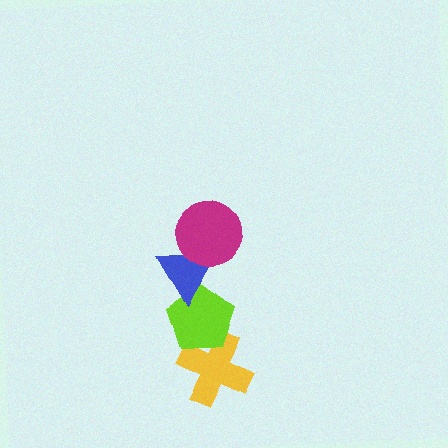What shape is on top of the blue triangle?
The magenta circle is on top of the blue triangle.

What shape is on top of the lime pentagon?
The blue triangle is on top of the lime pentagon.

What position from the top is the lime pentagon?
The lime pentagon is 3rd from the top.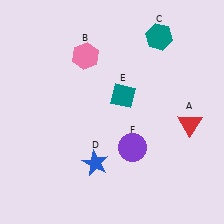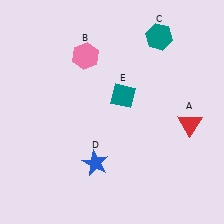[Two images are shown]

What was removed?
The purple circle (F) was removed in Image 2.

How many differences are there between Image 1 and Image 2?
There is 1 difference between the two images.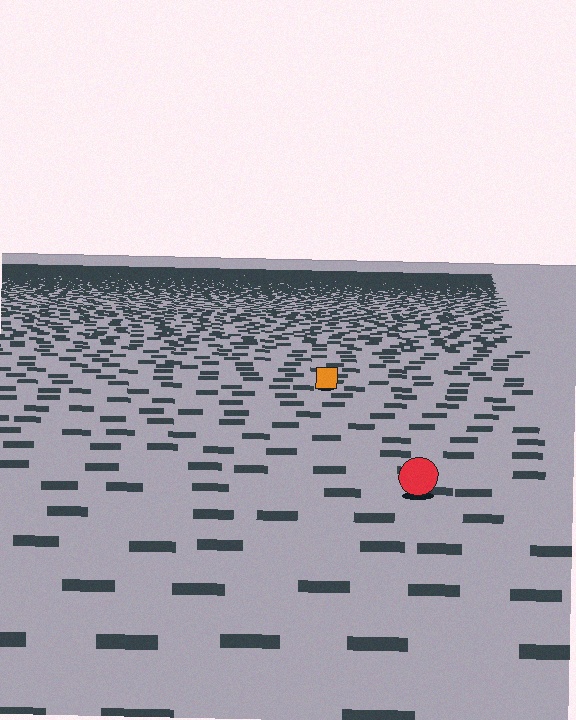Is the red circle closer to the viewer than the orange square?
Yes. The red circle is closer — you can tell from the texture gradient: the ground texture is coarser near it.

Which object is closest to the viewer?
The red circle is closest. The texture marks near it are larger and more spread out.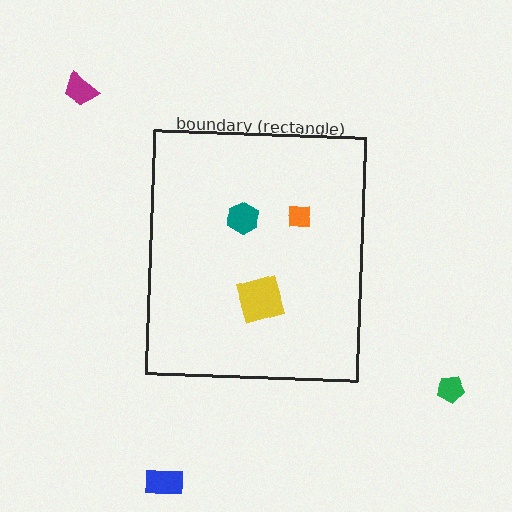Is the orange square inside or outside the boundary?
Inside.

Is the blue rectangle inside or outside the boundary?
Outside.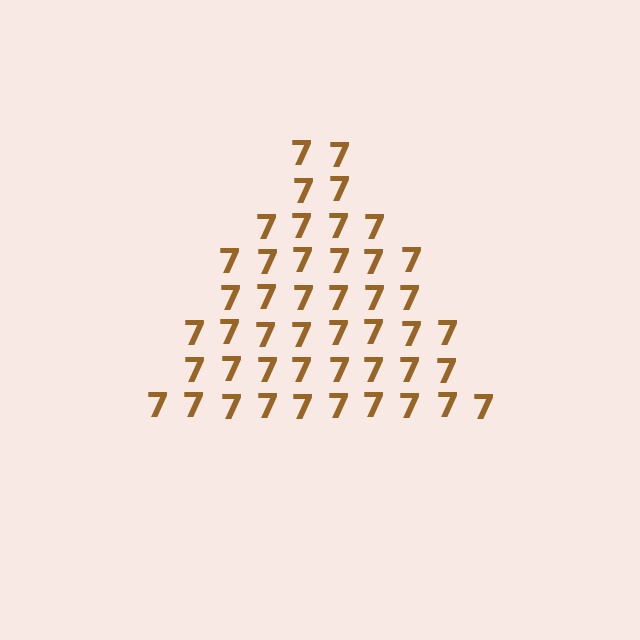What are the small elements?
The small elements are digit 7's.